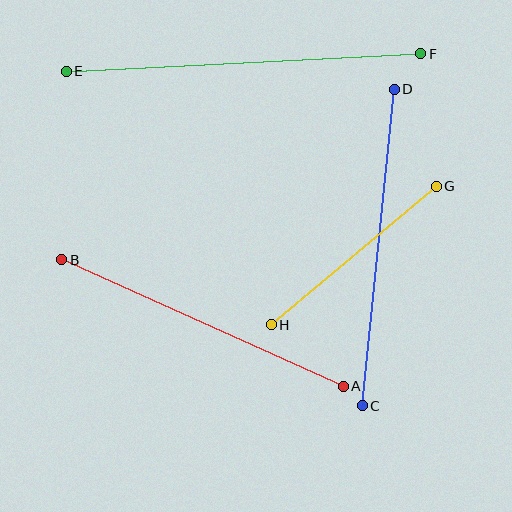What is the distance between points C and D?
The distance is approximately 318 pixels.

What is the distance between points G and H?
The distance is approximately 215 pixels.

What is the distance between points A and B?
The distance is approximately 309 pixels.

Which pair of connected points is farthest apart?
Points E and F are farthest apart.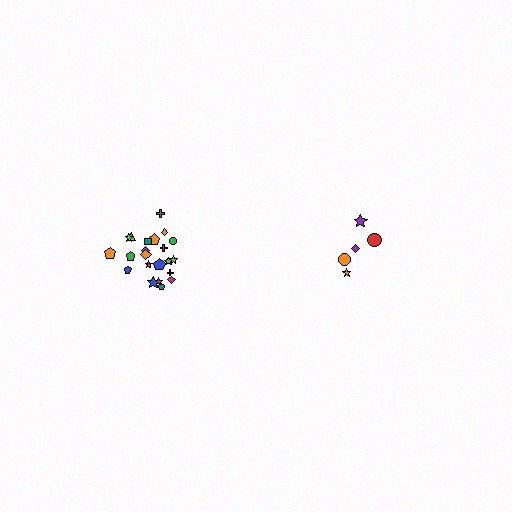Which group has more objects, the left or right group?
The left group.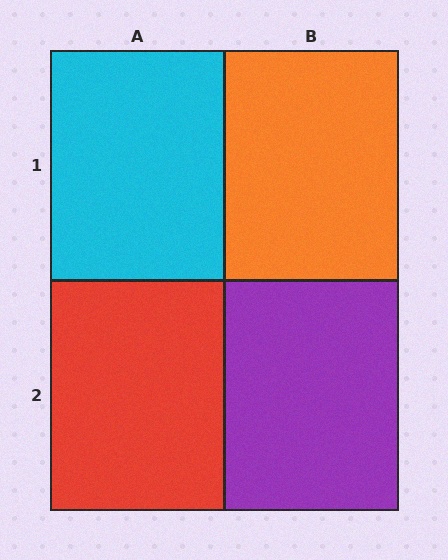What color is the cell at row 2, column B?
Purple.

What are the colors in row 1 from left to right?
Cyan, orange.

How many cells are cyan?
1 cell is cyan.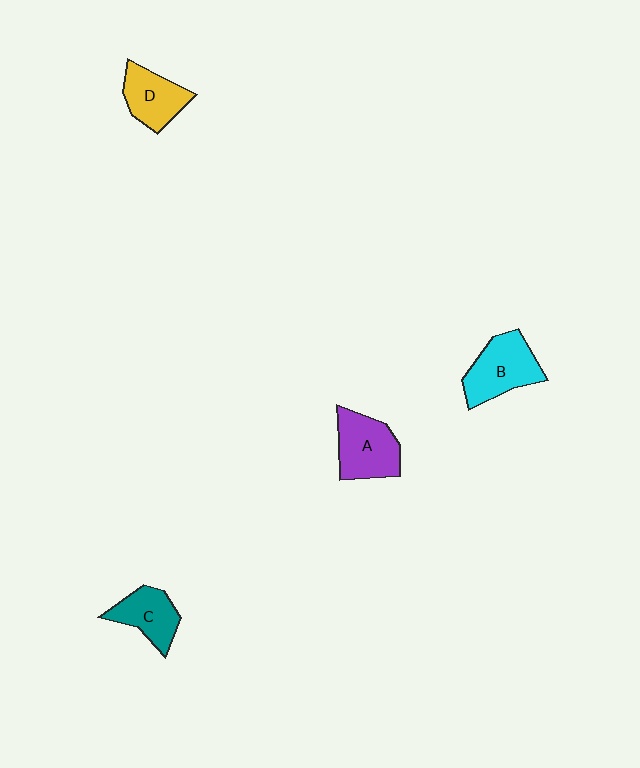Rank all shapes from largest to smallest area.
From largest to smallest: B (cyan), A (purple), D (yellow), C (teal).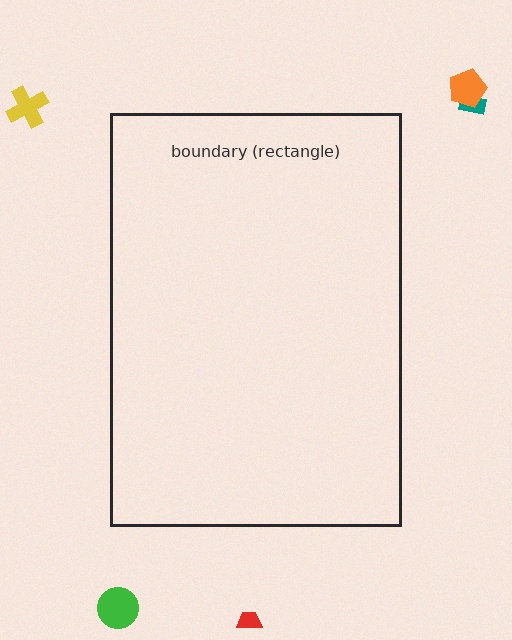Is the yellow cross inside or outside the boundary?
Outside.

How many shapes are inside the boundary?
0 inside, 5 outside.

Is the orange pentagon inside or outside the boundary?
Outside.